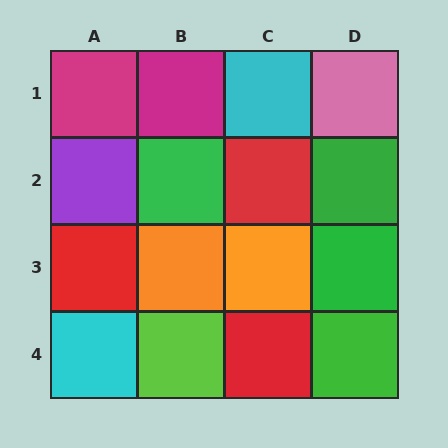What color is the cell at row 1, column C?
Cyan.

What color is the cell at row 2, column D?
Green.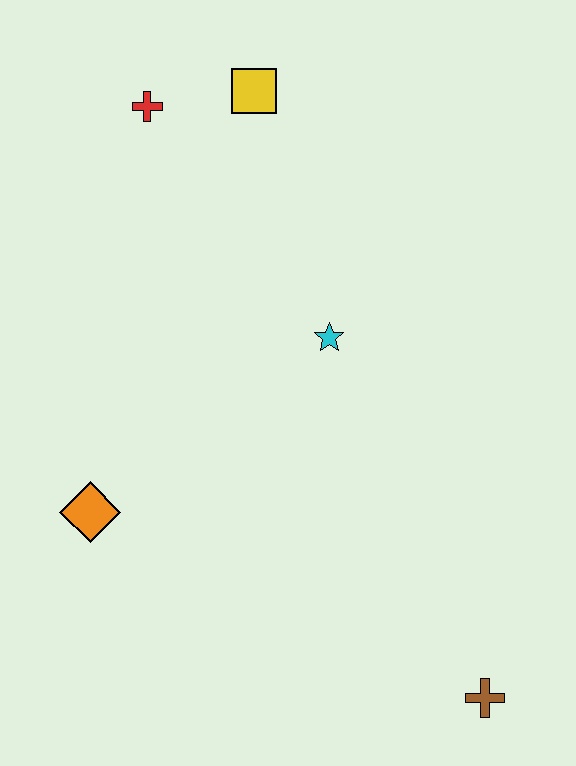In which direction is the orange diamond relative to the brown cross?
The orange diamond is to the left of the brown cross.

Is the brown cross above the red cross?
No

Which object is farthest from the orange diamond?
The yellow square is farthest from the orange diamond.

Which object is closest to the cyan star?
The yellow square is closest to the cyan star.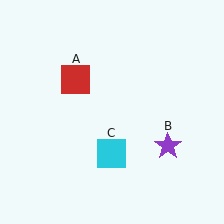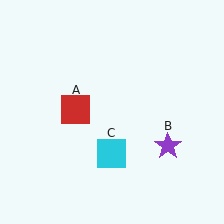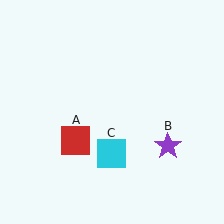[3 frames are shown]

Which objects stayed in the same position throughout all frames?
Purple star (object B) and cyan square (object C) remained stationary.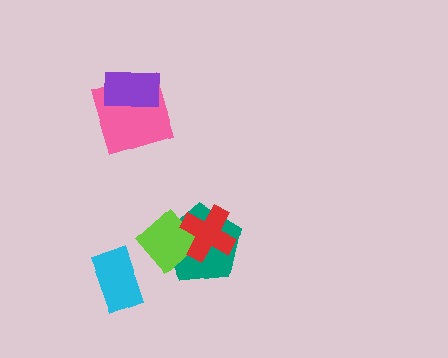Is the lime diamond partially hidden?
Yes, it is partially covered by another shape.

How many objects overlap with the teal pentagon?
2 objects overlap with the teal pentagon.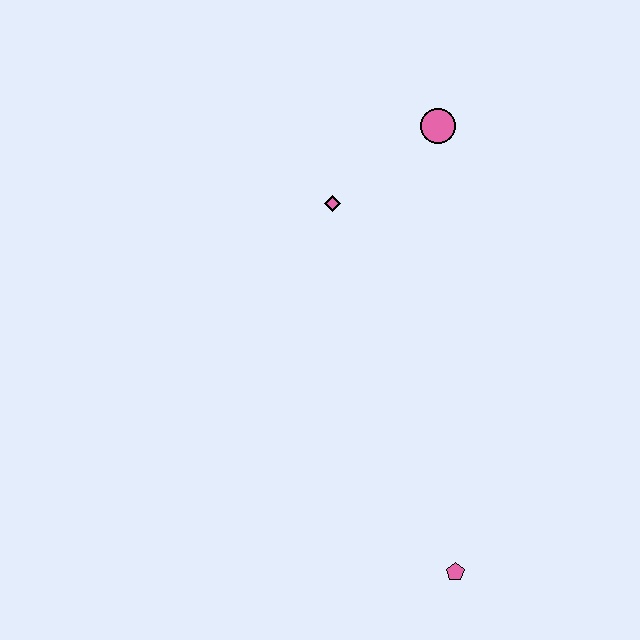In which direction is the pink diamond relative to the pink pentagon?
The pink diamond is above the pink pentagon.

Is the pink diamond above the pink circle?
No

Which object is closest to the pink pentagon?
The pink diamond is closest to the pink pentagon.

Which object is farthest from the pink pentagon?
The pink circle is farthest from the pink pentagon.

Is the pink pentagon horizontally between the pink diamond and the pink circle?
No